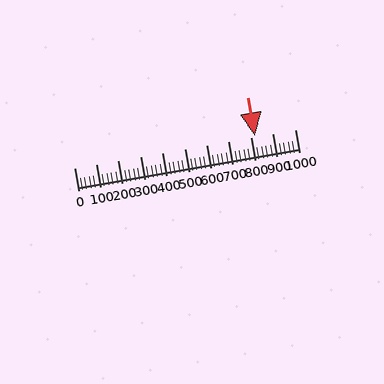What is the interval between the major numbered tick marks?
The major tick marks are spaced 100 units apart.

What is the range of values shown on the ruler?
The ruler shows values from 0 to 1000.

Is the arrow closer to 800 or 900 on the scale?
The arrow is closer to 800.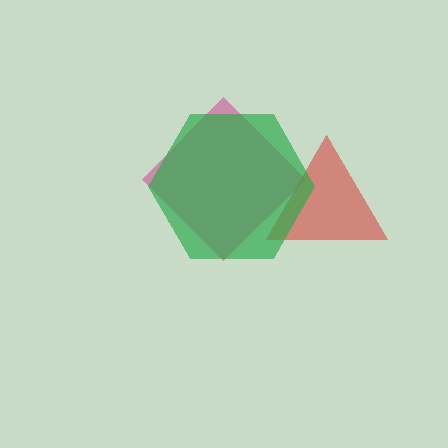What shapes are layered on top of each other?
The layered shapes are: a magenta diamond, a red triangle, a green hexagon.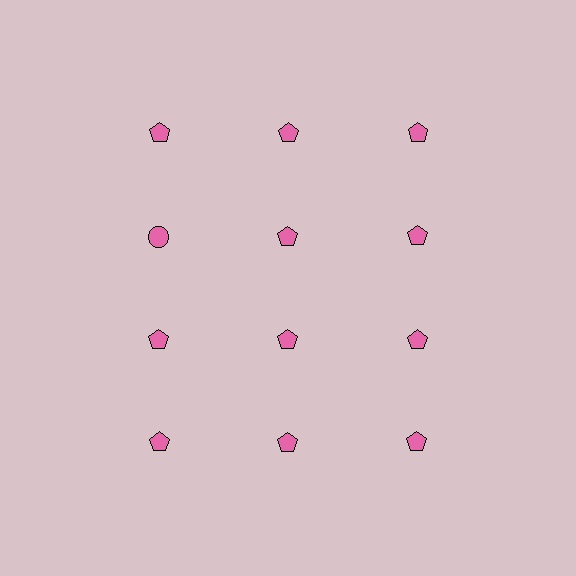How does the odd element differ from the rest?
It has a different shape: circle instead of pentagon.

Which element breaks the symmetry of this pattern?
The pink circle in the second row, leftmost column breaks the symmetry. All other shapes are pink pentagons.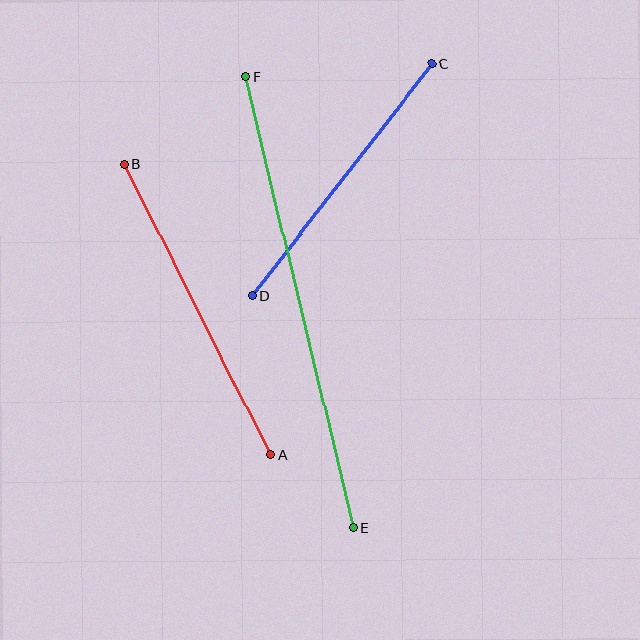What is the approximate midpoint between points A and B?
The midpoint is at approximately (198, 310) pixels.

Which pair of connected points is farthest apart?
Points E and F are farthest apart.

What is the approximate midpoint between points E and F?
The midpoint is at approximately (299, 302) pixels.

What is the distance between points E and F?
The distance is approximately 463 pixels.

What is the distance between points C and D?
The distance is approximately 293 pixels.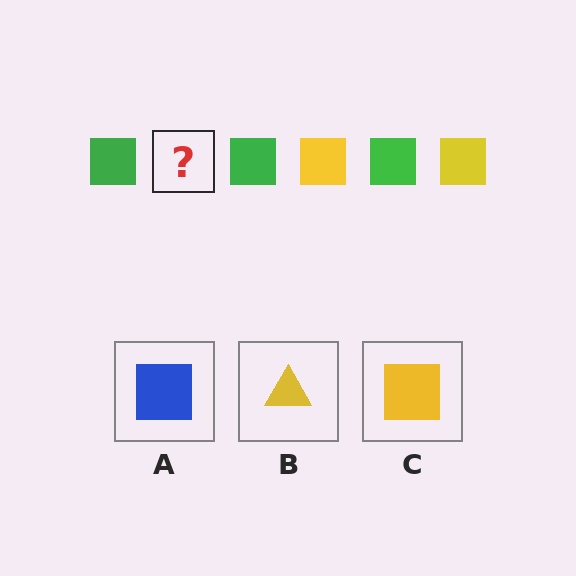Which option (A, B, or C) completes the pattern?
C.